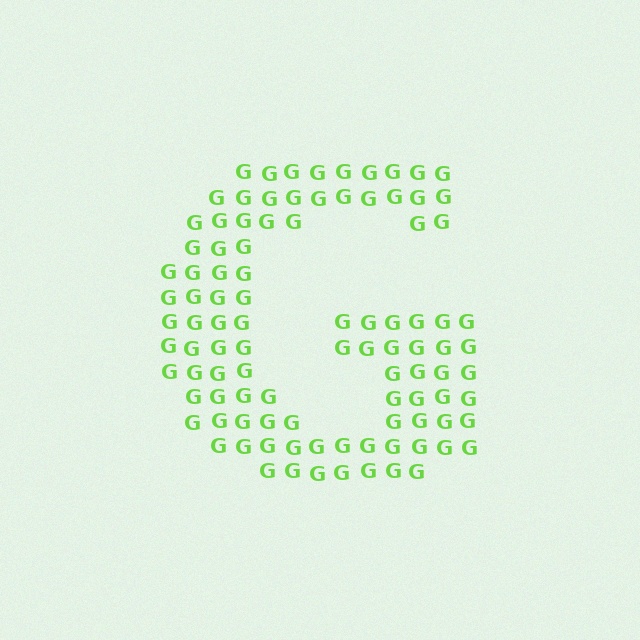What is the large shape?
The large shape is the letter G.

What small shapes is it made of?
It is made of small letter G's.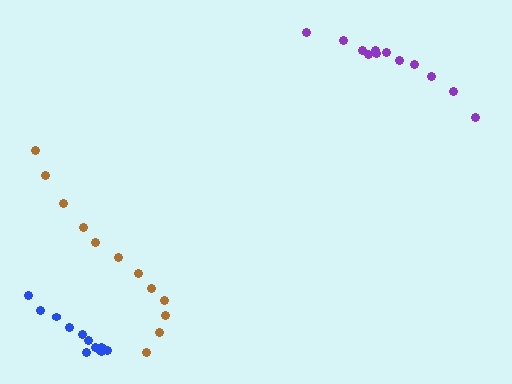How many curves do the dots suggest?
There are 3 distinct paths.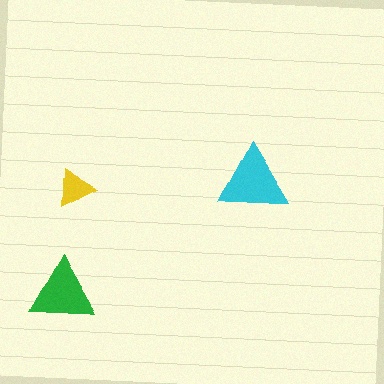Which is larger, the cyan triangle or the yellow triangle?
The cyan one.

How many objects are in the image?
There are 3 objects in the image.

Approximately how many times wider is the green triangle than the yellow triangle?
About 1.5 times wider.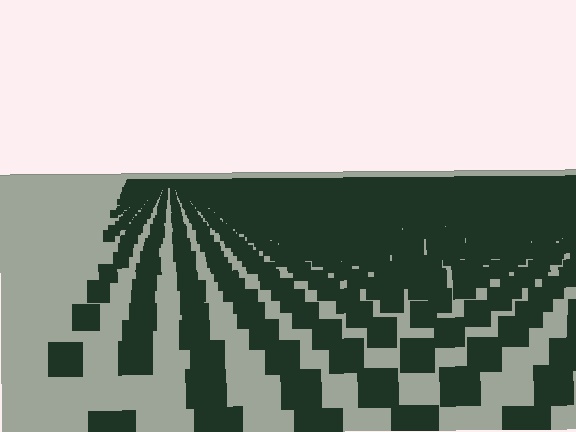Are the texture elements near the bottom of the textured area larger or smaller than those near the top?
Larger. Near the bottom, elements are closer to the viewer and appear at a bigger on-screen size.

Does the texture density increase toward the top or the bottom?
Density increases toward the top.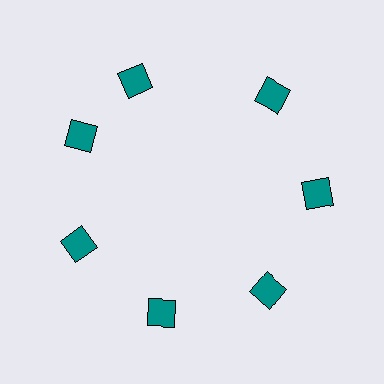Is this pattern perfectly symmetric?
No. The 7 teal squares are arranged in a ring, but one element near the 12 o'clock position is rotated out of alignment along the ring, breaking the 7-fold rotational symmetry.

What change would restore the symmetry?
The symmetry would be restored by rotating it back into even spacing with its neighbors so that all 7 squares sit at equal angles and equal distance from the center.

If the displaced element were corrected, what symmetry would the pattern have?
It would have 7-fold rotational symmetry — the pattern would map onto itself every 51 degrees.